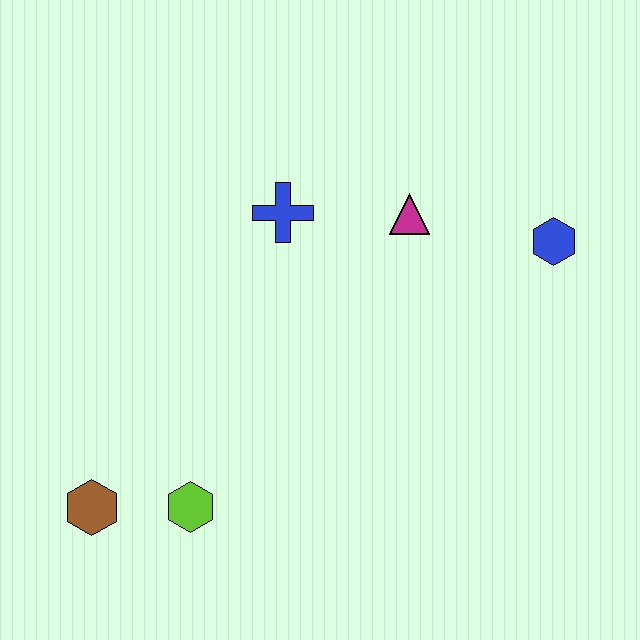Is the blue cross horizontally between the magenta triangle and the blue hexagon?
No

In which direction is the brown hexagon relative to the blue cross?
The brown hexagon is below the blue cross.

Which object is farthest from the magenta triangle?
The brown hexagon is farthest from the magenta triangle.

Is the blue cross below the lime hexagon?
No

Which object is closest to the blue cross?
The magenta triangle is closest to the blue cross.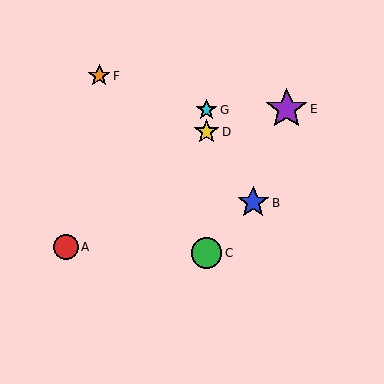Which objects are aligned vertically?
Objects C, D, G are aligned vertically.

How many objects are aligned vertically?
3 objects (C, D, G) are aligned vertically.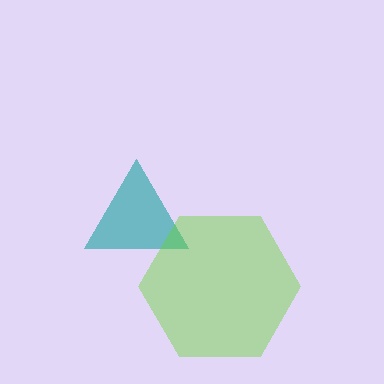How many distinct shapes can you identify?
There are 2 distinct shapes: a teal triangle, a lime hexagon.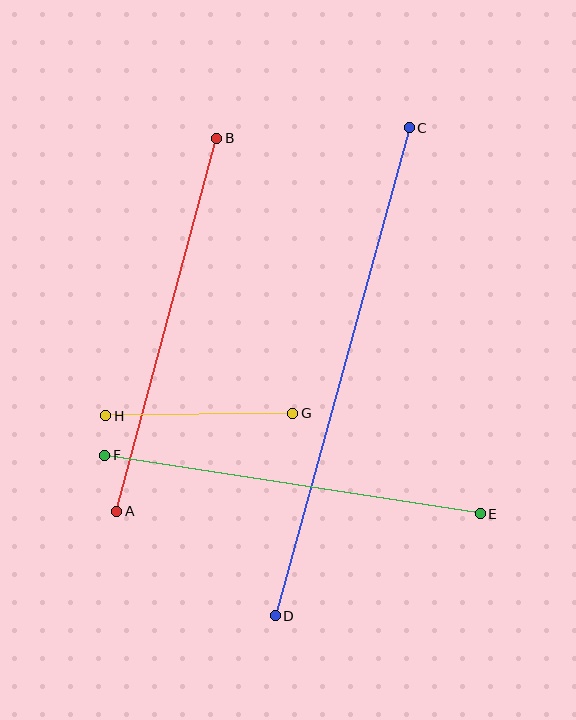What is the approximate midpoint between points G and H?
The midpoint is at approximately (199, 414) pixels.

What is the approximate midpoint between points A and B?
The midpoint is at approximately (167, 325) pixels.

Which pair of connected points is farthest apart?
Points C and D are farthest apart.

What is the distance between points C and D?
The distance is approximately 506 pixels.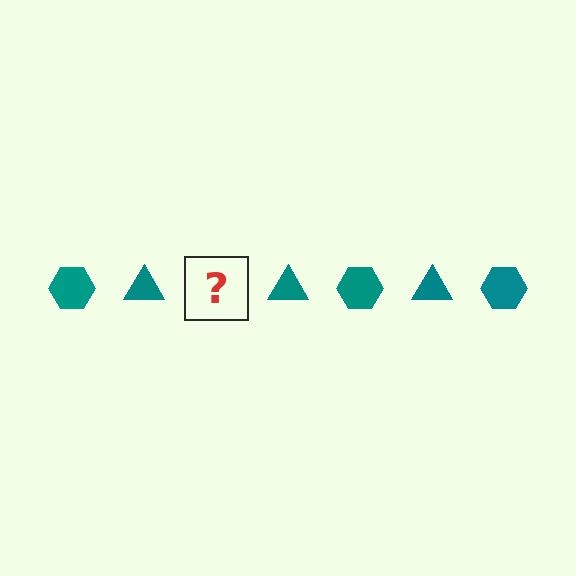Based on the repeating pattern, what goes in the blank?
The blank should be a teal hexagon.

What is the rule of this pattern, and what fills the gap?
The rule is that the pattern cycles through hexagon, triangle shapes in teal. The gap should be filled with a teal hexagon.